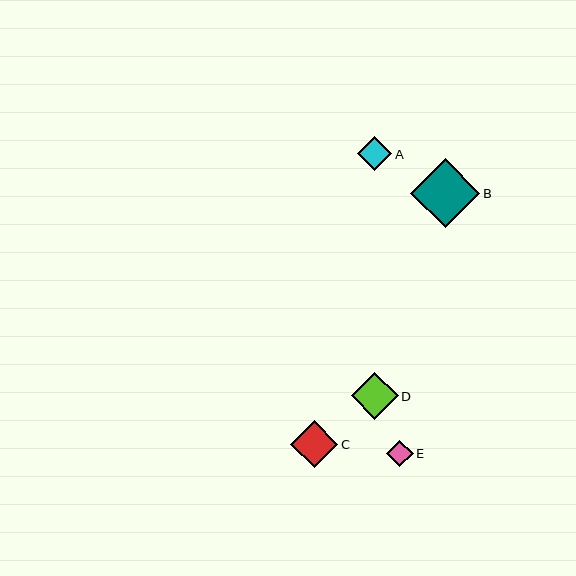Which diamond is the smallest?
Diamond E is the smallest with a size of approximately 27 pixels.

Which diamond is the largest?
Diamond B is the largest with a size of approximately 69 pixels.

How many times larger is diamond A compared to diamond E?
Diamond A is approximately 1.3 times the size of diamond E.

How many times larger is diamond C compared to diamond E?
Diamond C is approximately 1.8 times the size of diamond E.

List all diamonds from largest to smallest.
From largest to smallest: B, C, D, A, E.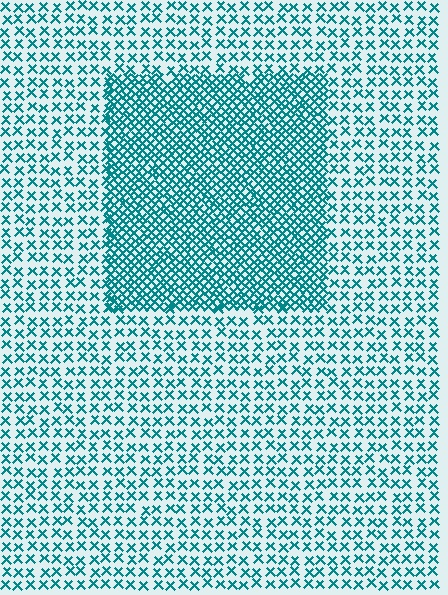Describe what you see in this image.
The image contains small teal elements arranged at two different densities. A rectangle-shaped region is visible where the elements are more densely packed than the surrounding area.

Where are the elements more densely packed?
The elements are more densely packed inside the rectangle boundary.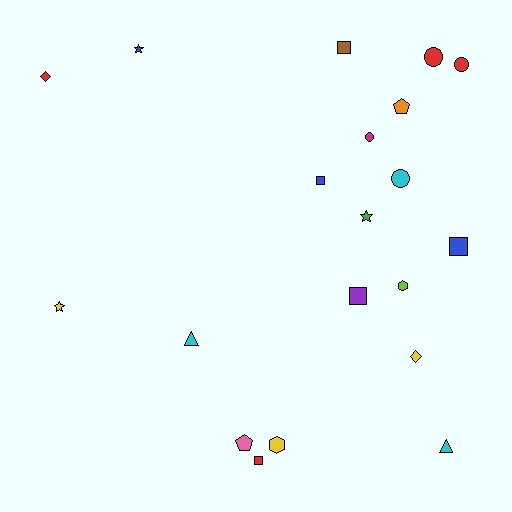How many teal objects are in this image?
There are no teal objects.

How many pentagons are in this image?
There are 2 pentagons.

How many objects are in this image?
There are 20 objects.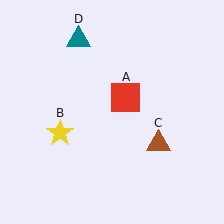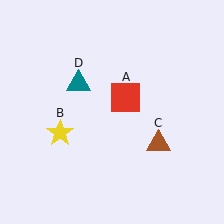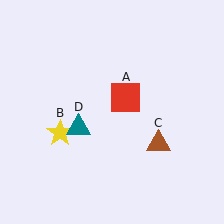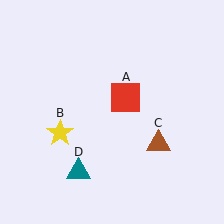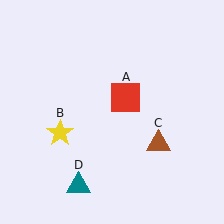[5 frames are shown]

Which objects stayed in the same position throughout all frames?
Red square (object A) and yellow star (object B) and brown triangle (object C) remained stationary.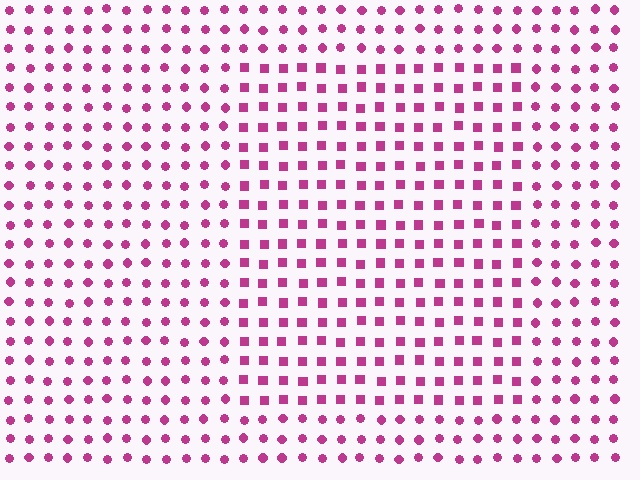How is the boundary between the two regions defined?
The boundary is defined by a change in element shape: squares inside vs. circles outside. All elements share the same color and spacing.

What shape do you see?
I see a rectangle.